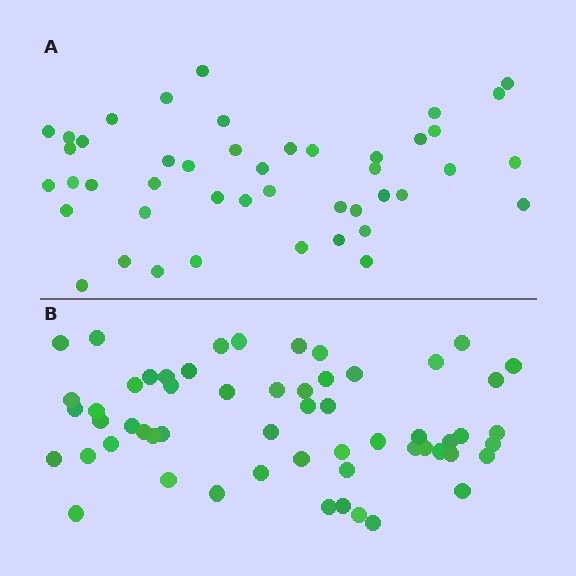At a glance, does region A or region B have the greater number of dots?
Region B (the bottom region) has more dots.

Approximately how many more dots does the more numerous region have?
Region B has roughly 12 or so more dots than region A.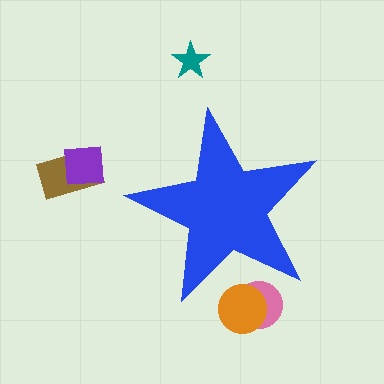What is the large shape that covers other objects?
A blue star.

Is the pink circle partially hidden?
Yes, the pink circle is partially hidden behind the blue star.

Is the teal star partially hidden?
No, the teal star is fully visible.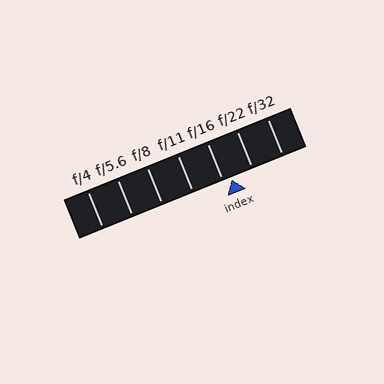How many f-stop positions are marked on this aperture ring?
There are 7 f-stop positions marked.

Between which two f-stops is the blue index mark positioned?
The index mark is between f/16 and f/22.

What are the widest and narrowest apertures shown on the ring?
The widest aperture shown is f/4 and the narrowest is f/32.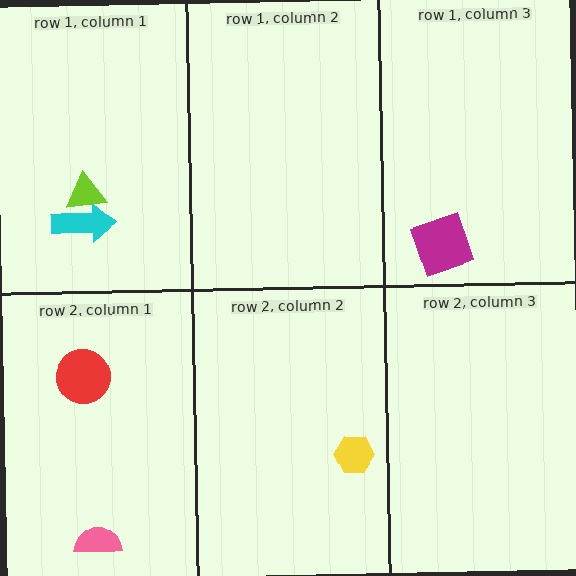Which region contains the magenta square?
The row 1, column 3 region.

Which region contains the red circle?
The row 2, column 1 region.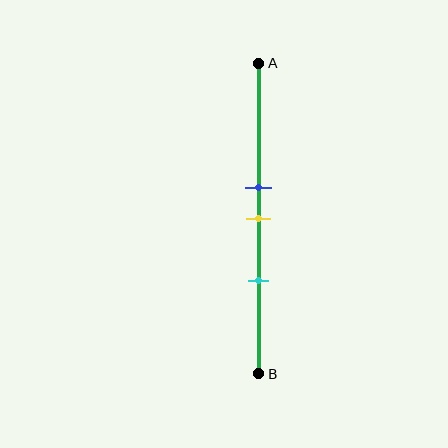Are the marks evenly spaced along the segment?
Yes, the marks are approximately evenly spaced.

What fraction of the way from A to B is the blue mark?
The blue mark is approximately 40% (0.4) of the way from A to B.